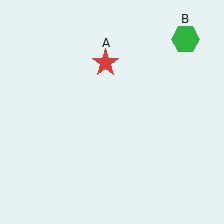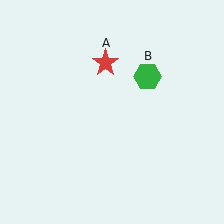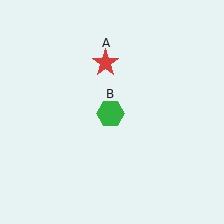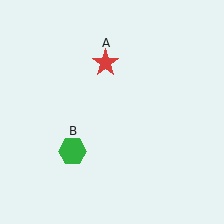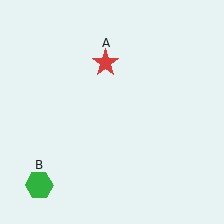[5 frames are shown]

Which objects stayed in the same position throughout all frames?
Red star (object A) remained stationary.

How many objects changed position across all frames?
1 object changed position: green hexagon (object B).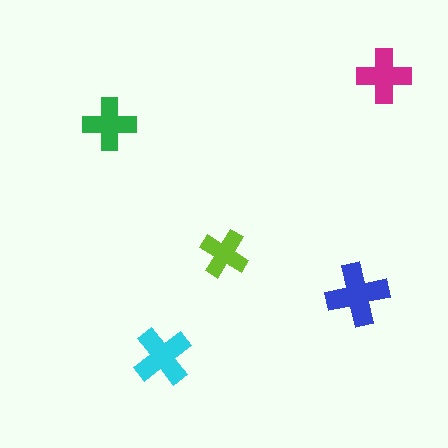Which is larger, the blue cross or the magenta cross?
The blue one.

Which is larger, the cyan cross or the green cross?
The cyan one.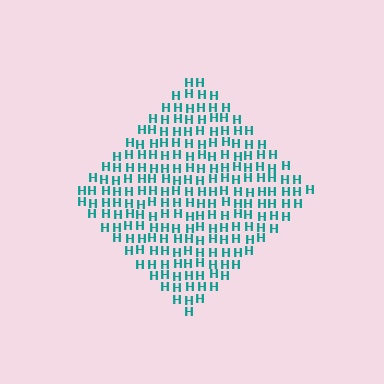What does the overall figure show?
The overall figure shows a diamond.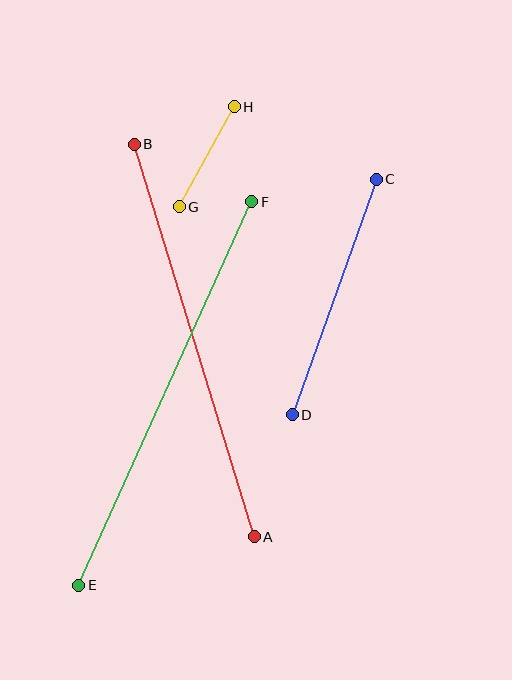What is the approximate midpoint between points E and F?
The midpoint is at approximately (165, 394) pixels.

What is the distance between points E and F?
The distance is approximately 420 pixels.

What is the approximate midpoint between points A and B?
The midpoint is at approximately (194, 341) pixels.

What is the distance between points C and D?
The distance is approximately 250 pixels.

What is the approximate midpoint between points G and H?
The midpoint is at approximately (207, 157) pixels.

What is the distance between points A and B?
The distance is approximately 410 pixels.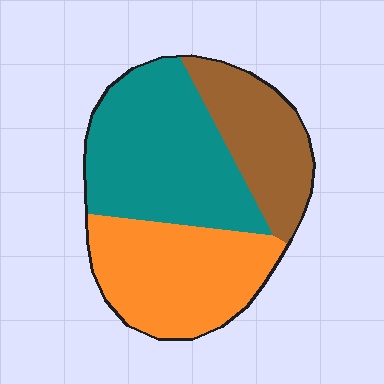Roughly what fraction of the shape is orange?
Orange covers roughly 35% of the shape.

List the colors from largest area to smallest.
From largest to smallest: teal, orange, brown.